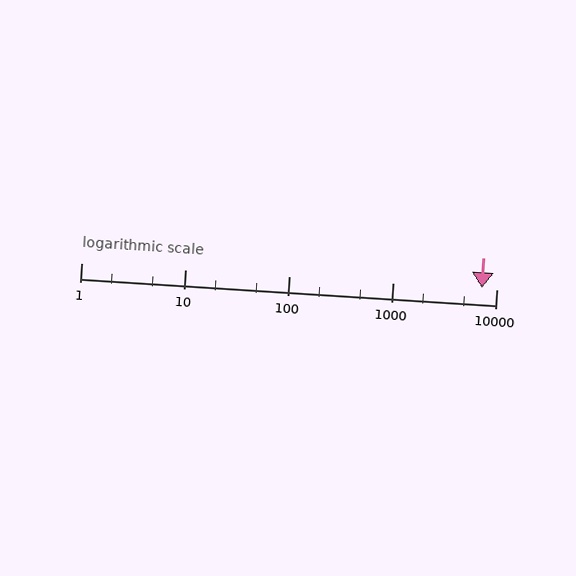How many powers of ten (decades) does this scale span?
The scale spans 4 decades, from 1 to 10000.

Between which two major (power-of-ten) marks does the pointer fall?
The pointer is between 1000 and 10000.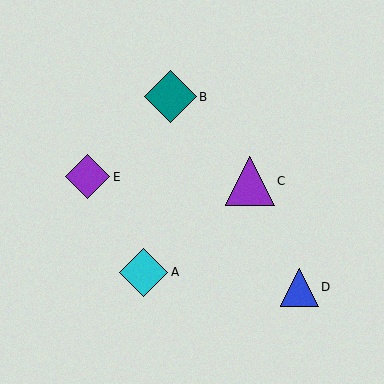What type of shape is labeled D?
Shape D is a blue triangle.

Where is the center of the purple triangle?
The center of the purple triangle is at (250, 181).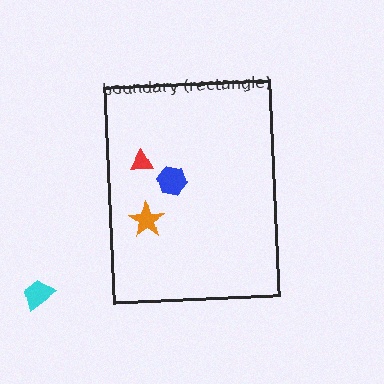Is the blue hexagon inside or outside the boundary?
Inside.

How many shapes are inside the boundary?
3 inside, 1 outside.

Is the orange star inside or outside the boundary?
Inside.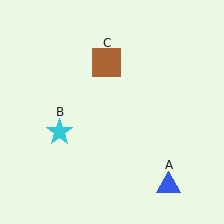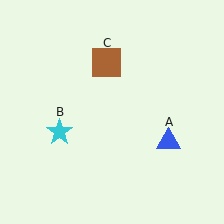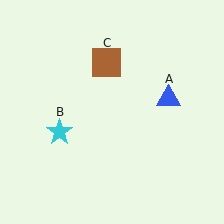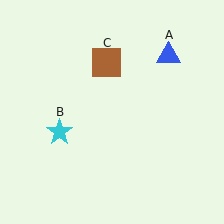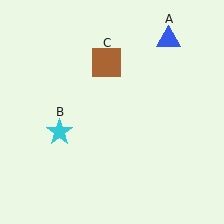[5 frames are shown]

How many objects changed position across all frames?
1 object changed position: blue triangle (object A).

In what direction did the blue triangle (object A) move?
The blue triangle (object A) moved up.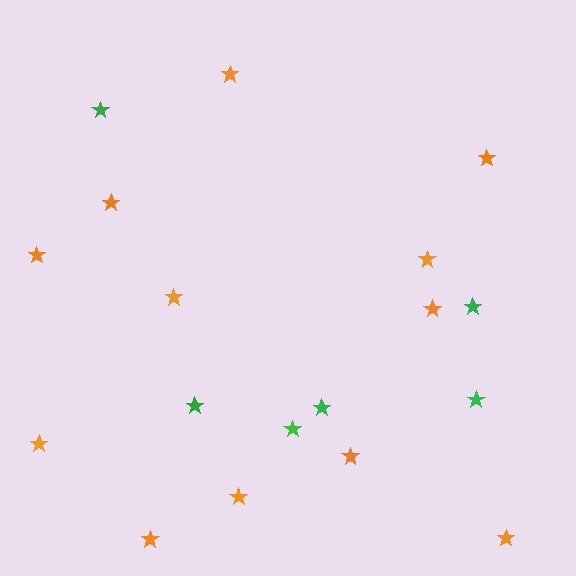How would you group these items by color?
There are 2 groups: one group of green stars (6) and one group of orange stars (12).